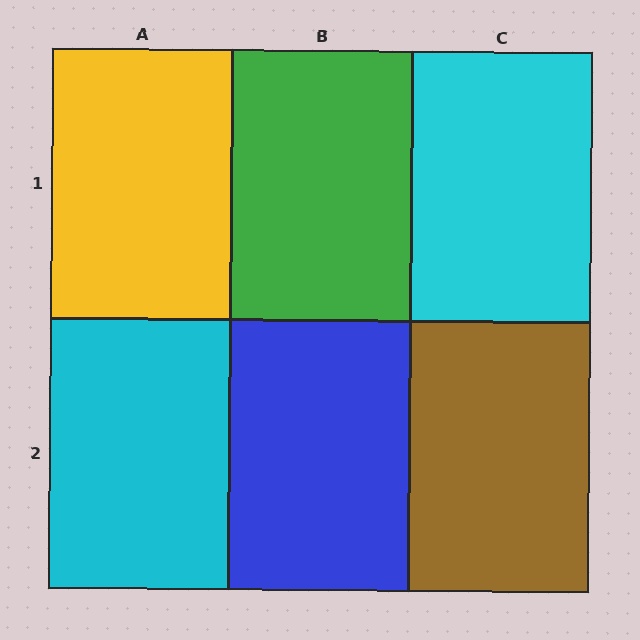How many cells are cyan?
2 cells are cyan.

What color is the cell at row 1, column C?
Cyan.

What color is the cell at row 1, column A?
Yellow.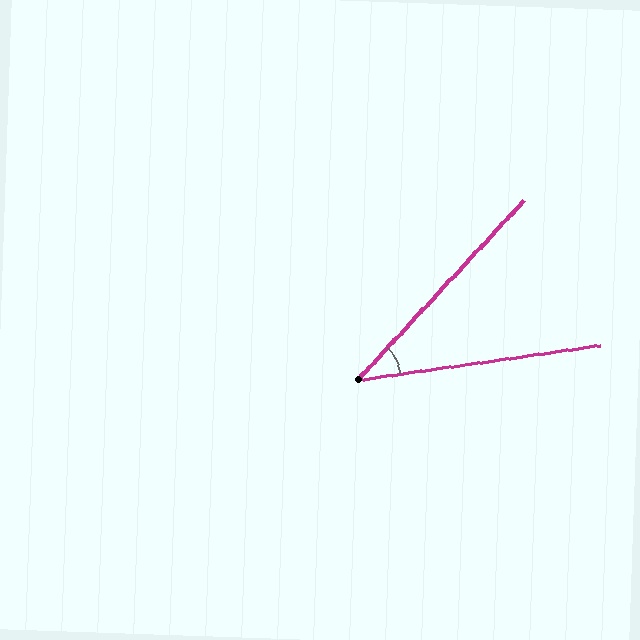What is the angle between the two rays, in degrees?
Approximately 39 degrees.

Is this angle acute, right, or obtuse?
It is acute.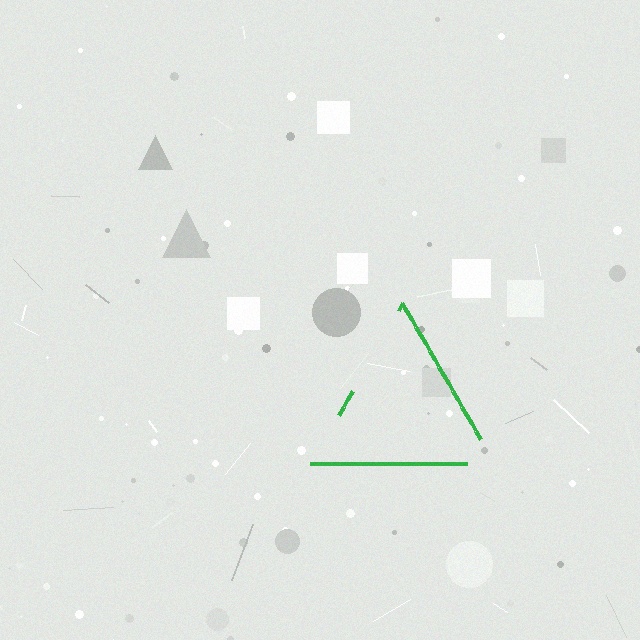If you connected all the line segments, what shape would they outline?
They would outline a triangle.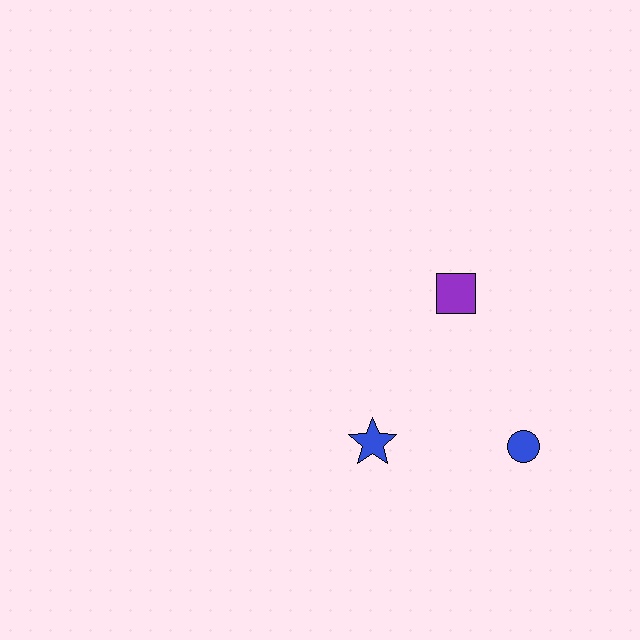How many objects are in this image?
There are 3 objects.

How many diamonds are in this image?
There are no diamonds.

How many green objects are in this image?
There are no green objects.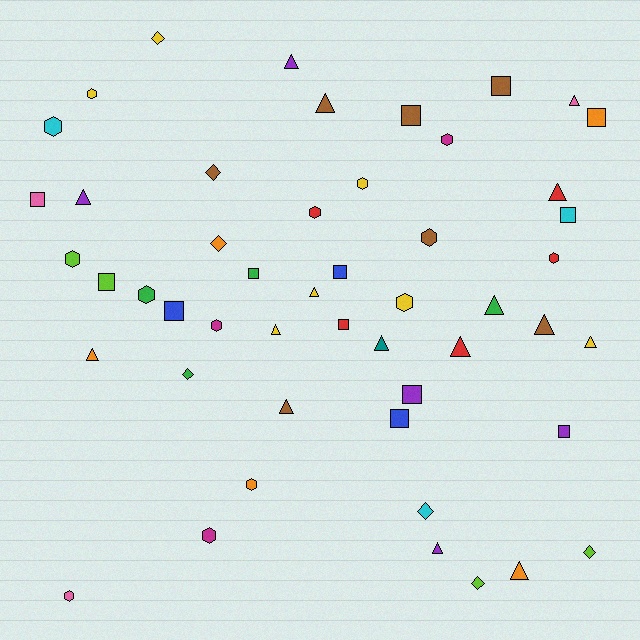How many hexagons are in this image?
There are 14 hexagons.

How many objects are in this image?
There are 50 objects.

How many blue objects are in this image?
There are 3 blue objects.